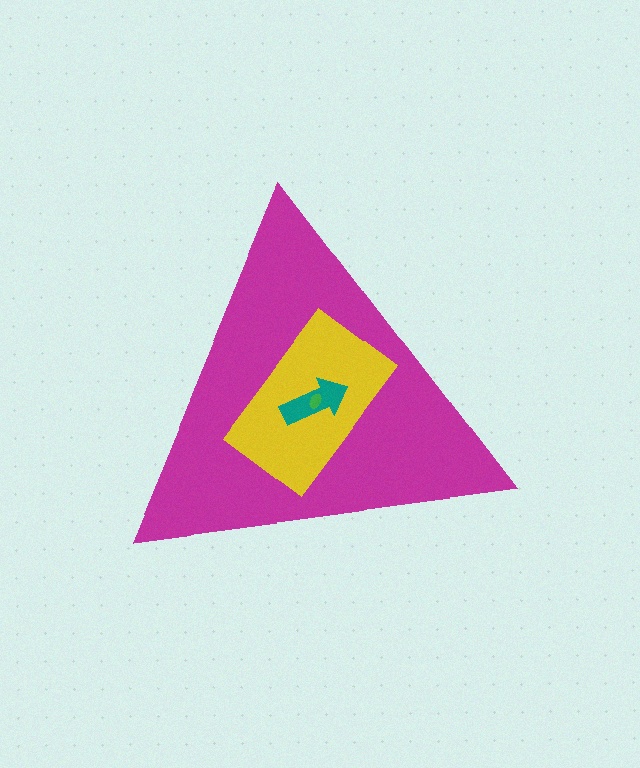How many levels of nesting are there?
4.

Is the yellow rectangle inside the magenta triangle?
Yes.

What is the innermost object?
The green ellipse.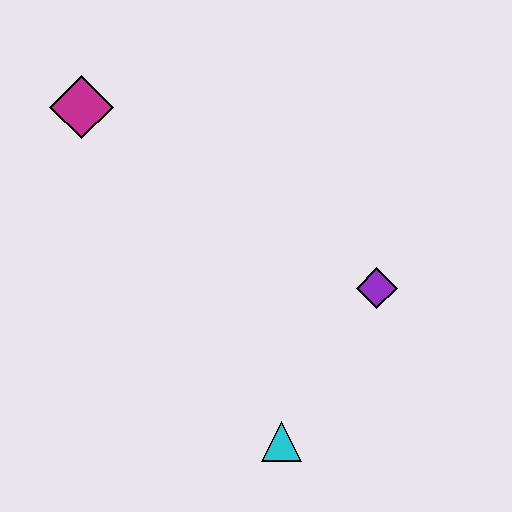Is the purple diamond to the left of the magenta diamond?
No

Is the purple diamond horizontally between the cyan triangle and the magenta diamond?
No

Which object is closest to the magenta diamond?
The purple diamond is closest to the magenta diamond.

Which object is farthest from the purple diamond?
The magenta diamond is farthest from the purple diamond.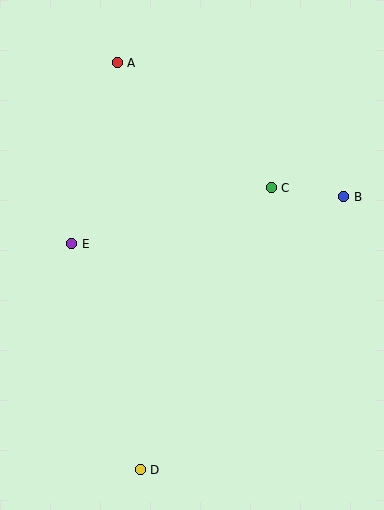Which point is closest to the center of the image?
Point C at (271, 188) is closest to the center.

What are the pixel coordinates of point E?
Point E is at (72, 244).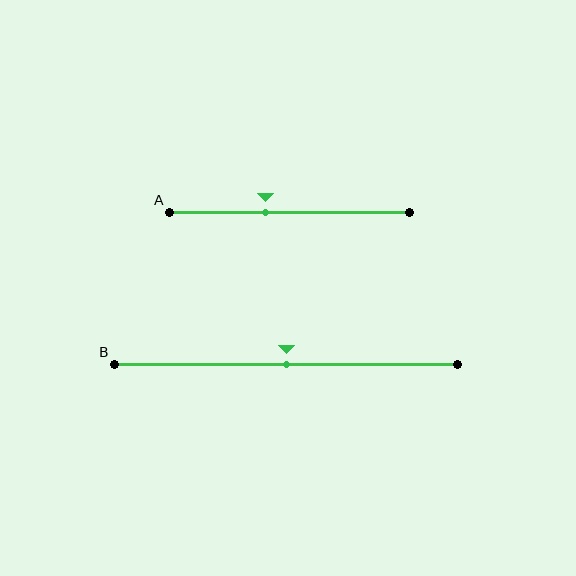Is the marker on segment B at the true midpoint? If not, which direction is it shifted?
Yes, the marker on segment B is at the true midpoint.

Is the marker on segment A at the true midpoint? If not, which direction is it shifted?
No, the marker on segment A is shifted to the left by about 10% of the segment length.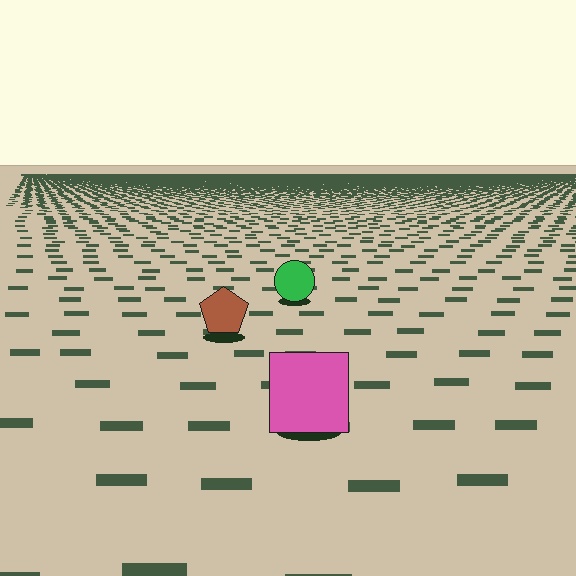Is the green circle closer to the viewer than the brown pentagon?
No. The brown pentagon is closer — you can tell from the texture gradient: the ground texture is coarser near it.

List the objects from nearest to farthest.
From nearest to farthest: the pink square, the brown pentagon, the green circle.